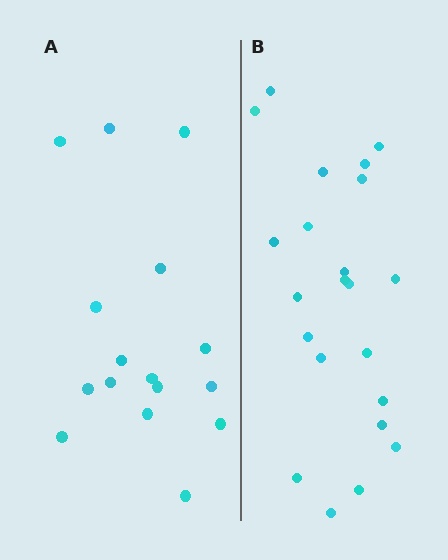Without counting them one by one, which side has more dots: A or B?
Region B (the right region) has more dots.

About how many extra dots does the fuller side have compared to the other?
Region B has about 6 more dots than region A.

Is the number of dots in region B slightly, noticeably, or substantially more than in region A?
Region B has noticeably more, but not dramatically so. The ratio is roughly 1.4 to 1.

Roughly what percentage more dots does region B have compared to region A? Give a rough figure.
About 40% more.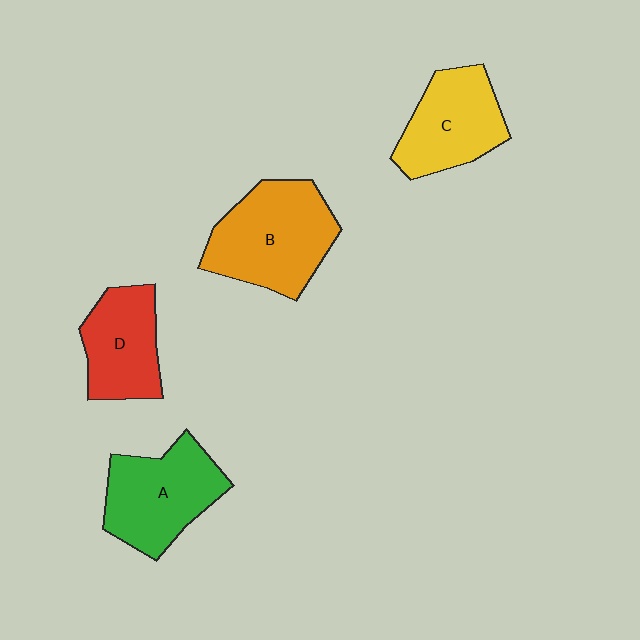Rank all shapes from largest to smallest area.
From largest to smallest: B (orange), A (green), C (yellow), D (red).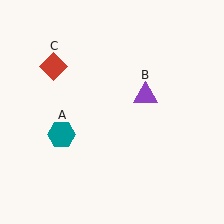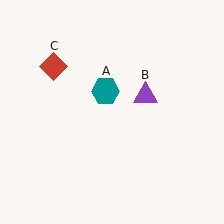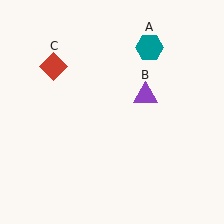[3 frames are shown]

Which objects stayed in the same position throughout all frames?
Purple triangle (object B) and red diamond (object C) remained stationary.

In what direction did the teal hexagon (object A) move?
The teal hexagon (object A) moved up and to the right.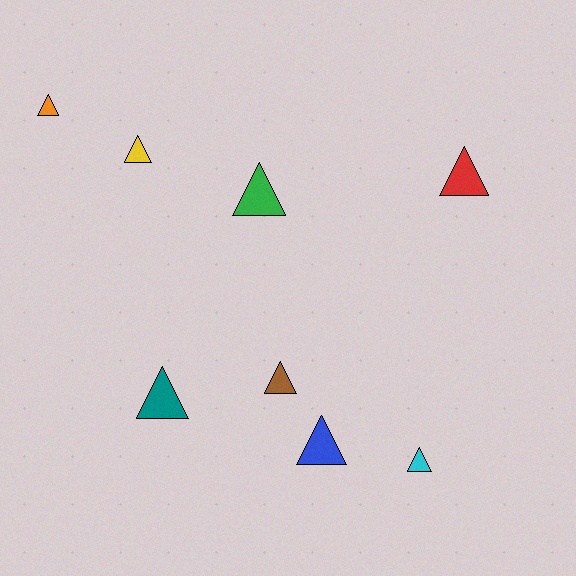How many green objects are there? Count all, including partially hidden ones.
There is 1 green object.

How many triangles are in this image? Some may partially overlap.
There are 8 triangles.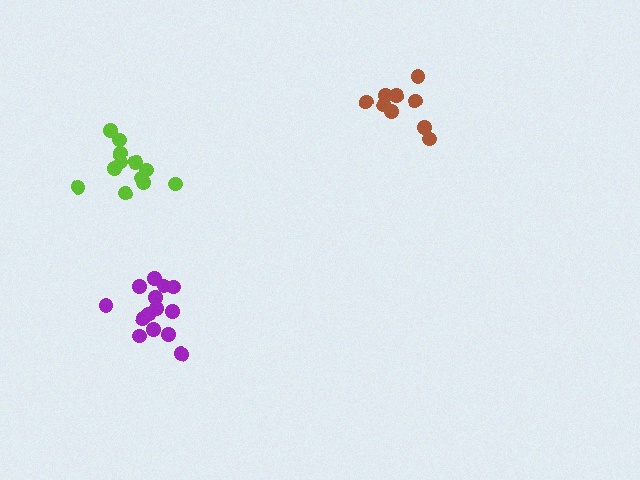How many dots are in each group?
Group 1: 12 dots, Group 2: 9 dots, Group 3: 14 dots (35 total).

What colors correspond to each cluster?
The clusters are colored: lime, brown, purple.